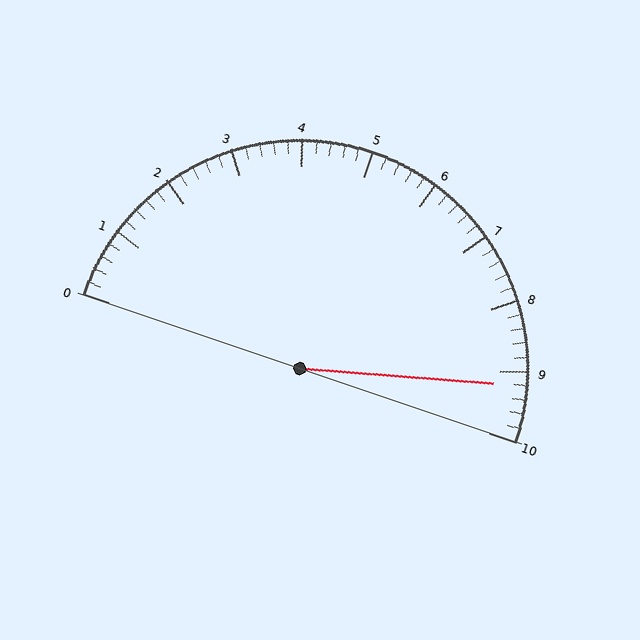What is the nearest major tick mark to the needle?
The nearest major tick mark is 9.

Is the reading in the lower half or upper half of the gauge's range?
The reading is in the upper half of the range (0 to 10).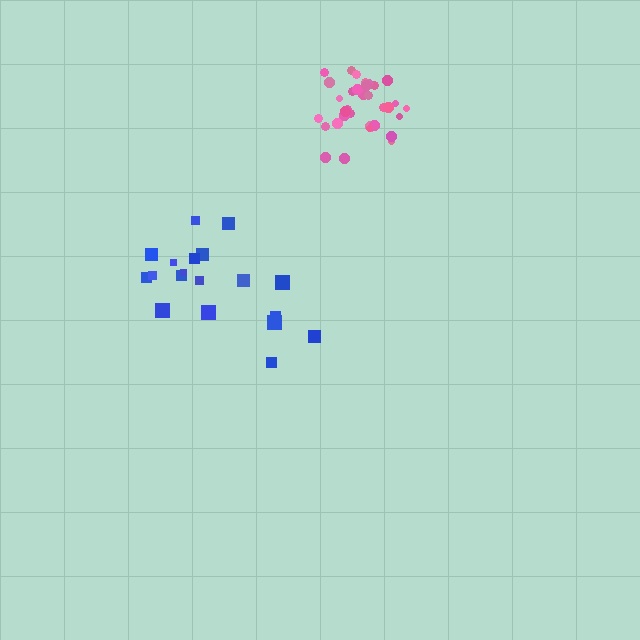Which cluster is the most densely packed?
Pink.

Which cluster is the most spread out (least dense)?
Blue.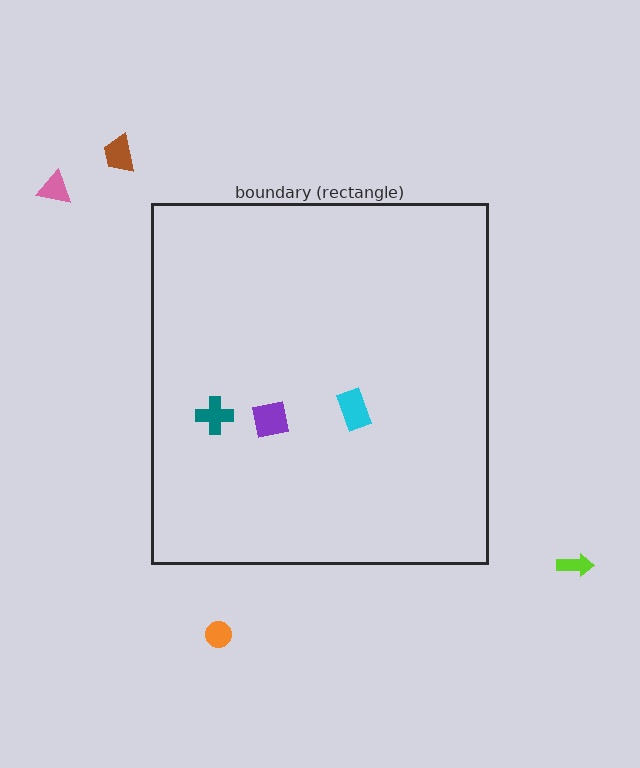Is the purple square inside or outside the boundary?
Inside.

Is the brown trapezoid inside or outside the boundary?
Outside.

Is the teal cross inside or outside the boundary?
Inside.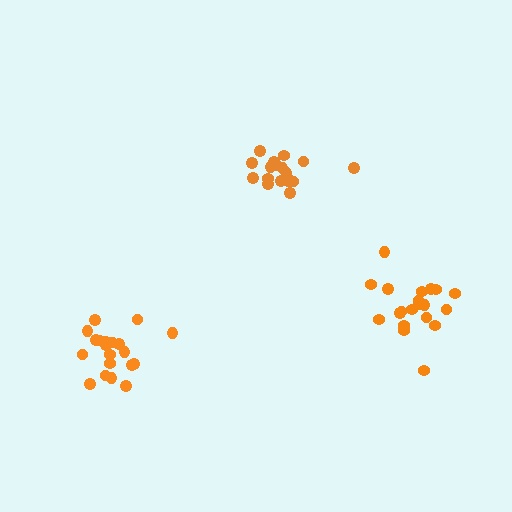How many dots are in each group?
Group 1: 20 dots, Group 2: 19 dots, Group 3: 20 dots (59 total).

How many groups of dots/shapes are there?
There are 3 groups.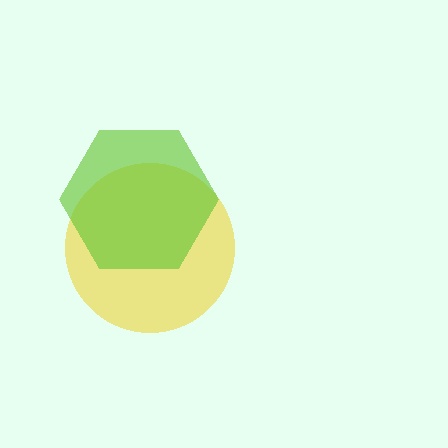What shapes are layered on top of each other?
The layered shapes are: a yellow circle, a lime hexagon.